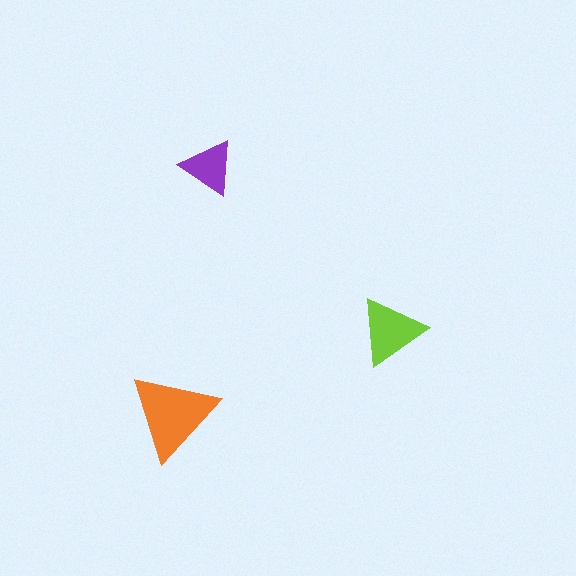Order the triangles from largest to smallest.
the orange one, the lime one, the purple one.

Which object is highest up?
The purple triangle is topmost.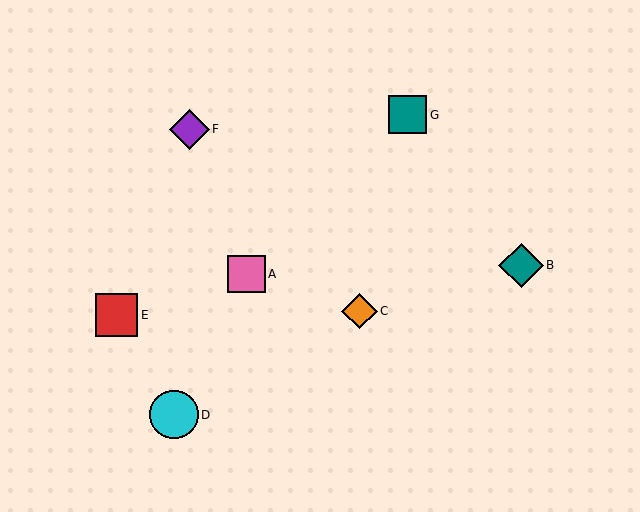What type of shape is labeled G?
Shape G is a teal square.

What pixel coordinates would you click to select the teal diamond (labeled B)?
Click at (521, 265) to select the teal diamond B.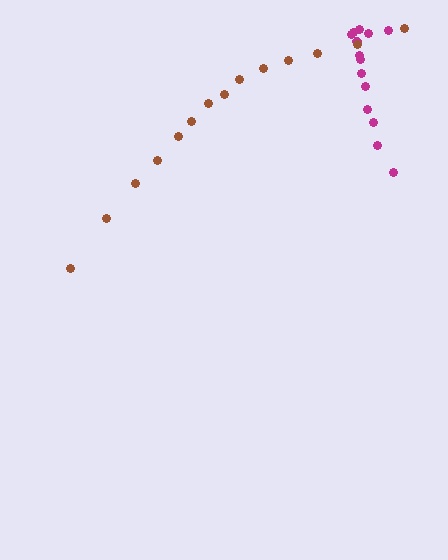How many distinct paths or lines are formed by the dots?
There are 2 distinct paths.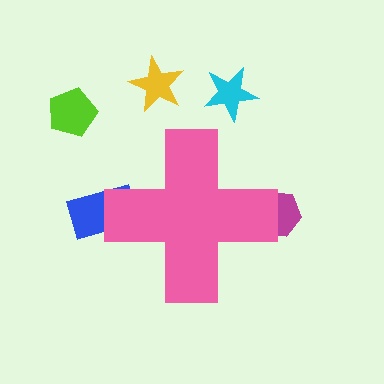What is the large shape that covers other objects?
A pink cross.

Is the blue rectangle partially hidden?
Yes, the blue rectangle is partially hidden behind the pink cross.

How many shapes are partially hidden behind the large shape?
2 shapes are partially hidden.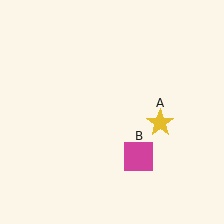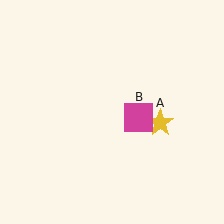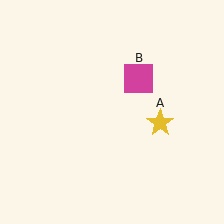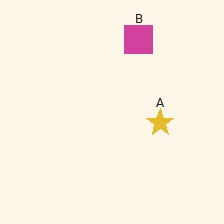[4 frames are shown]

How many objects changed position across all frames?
1 object changed position: magenta square (object B).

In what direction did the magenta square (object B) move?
The magenta square (object B) moved up.